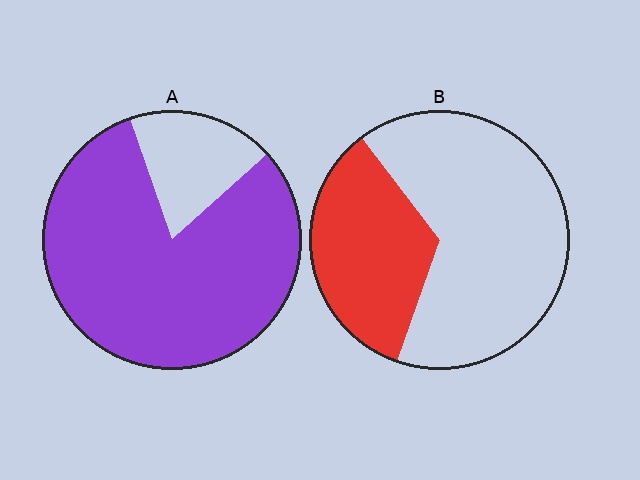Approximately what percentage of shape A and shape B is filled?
A is approximately 80% and B is approximately 35%.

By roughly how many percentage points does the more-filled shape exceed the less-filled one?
By roughly 45 percentage points (A over B).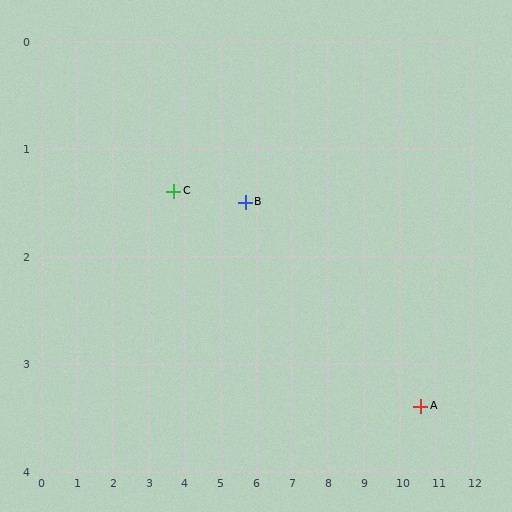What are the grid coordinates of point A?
Point A is at approximately (10.6, 3.4).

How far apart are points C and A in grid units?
Points C and A are about 7.2 grid units apart.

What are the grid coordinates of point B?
Point B is at approximately (5.7, 1.5).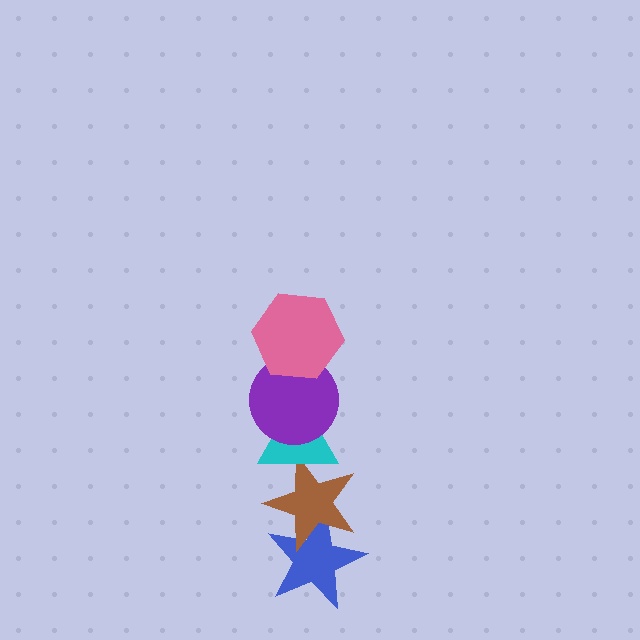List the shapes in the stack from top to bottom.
From top to bottom: the pink hexagon, the purple circle, the cyan triangle, the brown star, the blue star.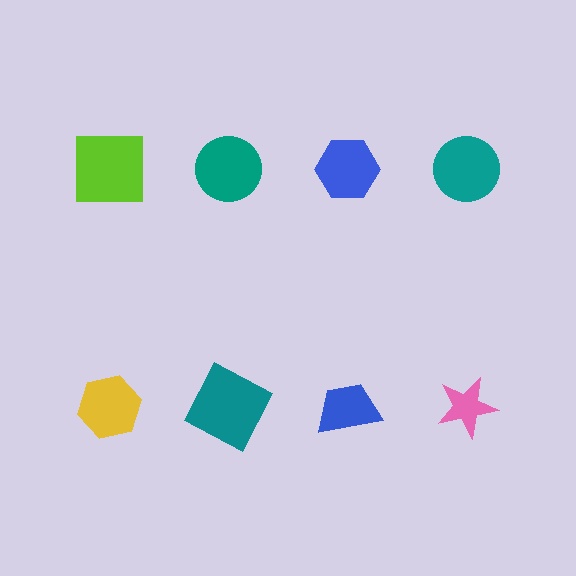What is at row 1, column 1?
A lime square.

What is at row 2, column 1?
A yellow hexagon.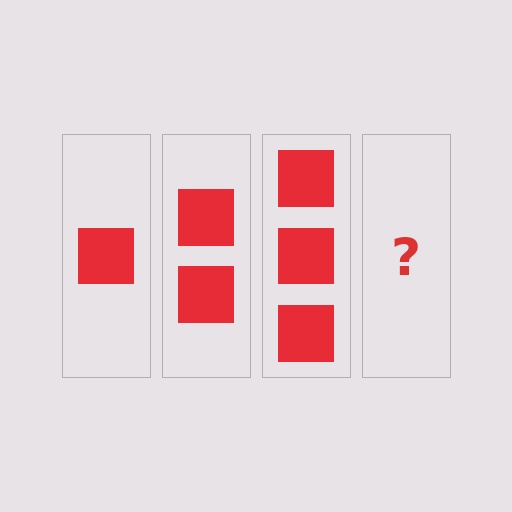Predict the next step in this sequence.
The next step is 4 squares.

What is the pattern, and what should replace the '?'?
The pattern is that each step adds one more square. The '?' should be 4 squares.